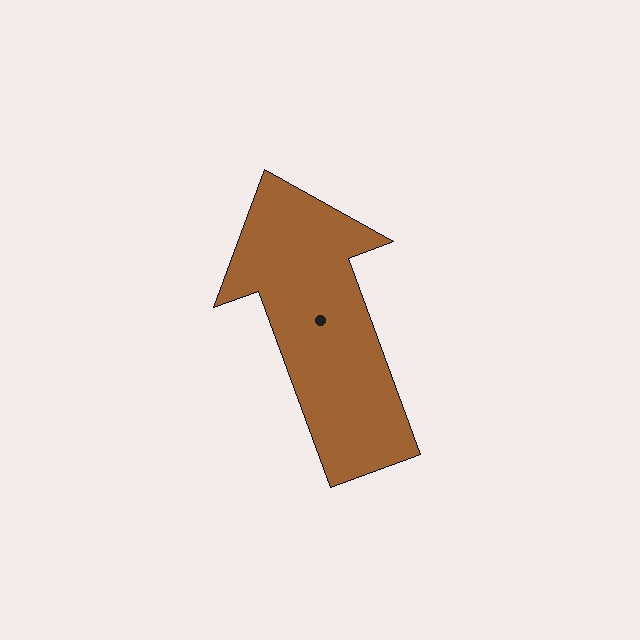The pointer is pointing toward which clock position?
Roughly 11 o'clock.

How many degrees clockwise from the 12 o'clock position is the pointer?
Approximately 340 degrees.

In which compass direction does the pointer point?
North.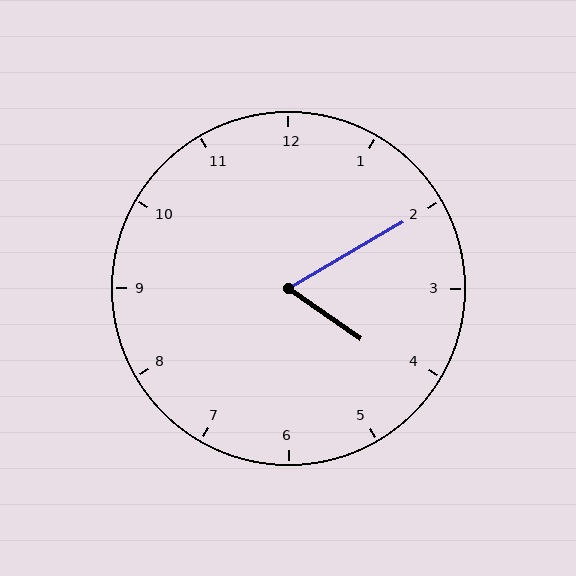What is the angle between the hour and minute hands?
Approximately 65 degrees.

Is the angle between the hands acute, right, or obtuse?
It is acute.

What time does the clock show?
4:10.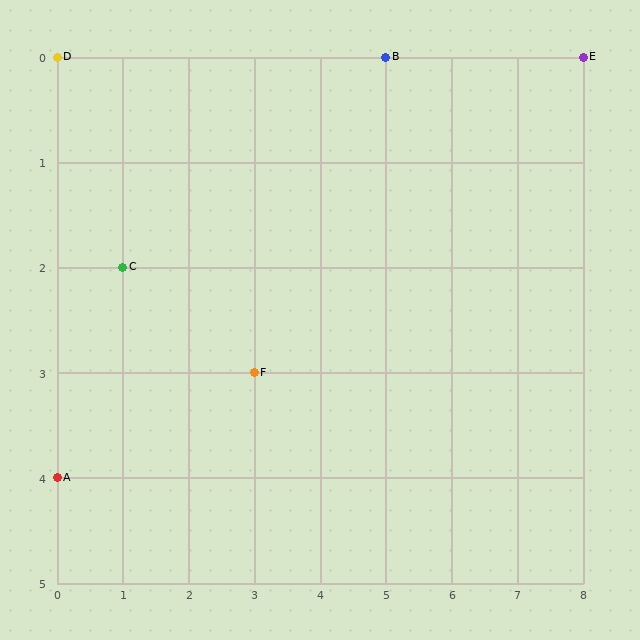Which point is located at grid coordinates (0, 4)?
Point A is at (0, 4).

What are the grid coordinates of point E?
Point E is at grid coordinates (8, 0).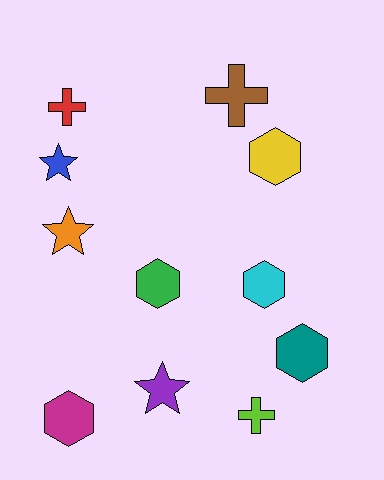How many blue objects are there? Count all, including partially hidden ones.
There is 1 blue object.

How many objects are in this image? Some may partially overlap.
There are 11 objects.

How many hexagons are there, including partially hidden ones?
There are 5 hexagons.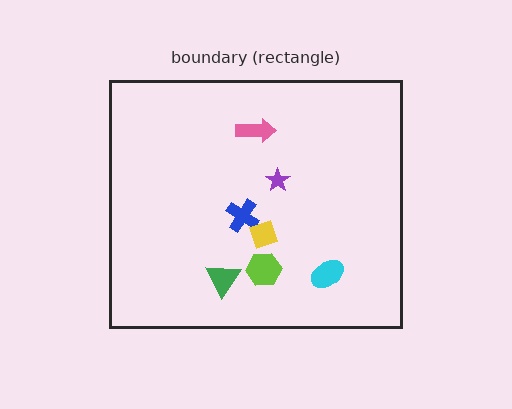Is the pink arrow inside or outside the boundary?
Inside.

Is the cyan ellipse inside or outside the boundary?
Inside.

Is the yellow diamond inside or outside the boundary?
Inside.